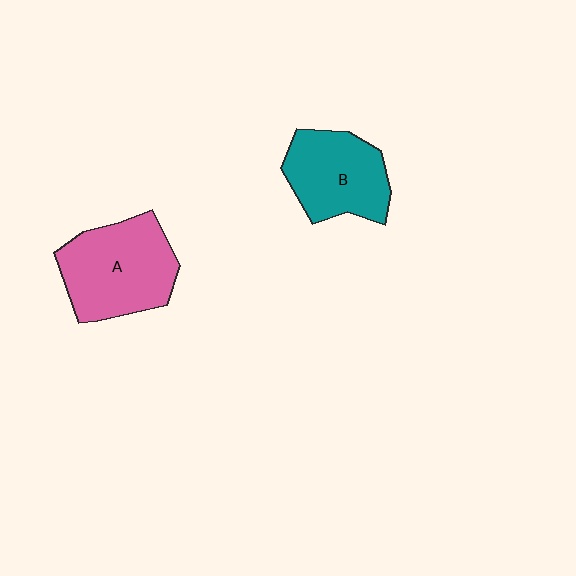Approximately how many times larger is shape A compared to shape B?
Approximately 1.2 times.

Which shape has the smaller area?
Shape B (teal).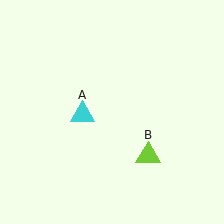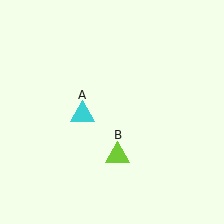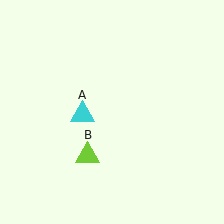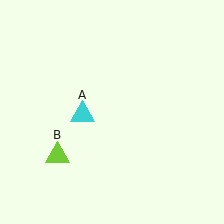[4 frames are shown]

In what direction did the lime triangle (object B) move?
The lime triangle (object B) moved left.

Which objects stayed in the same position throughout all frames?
Cyan triangle (object A) remained stationary.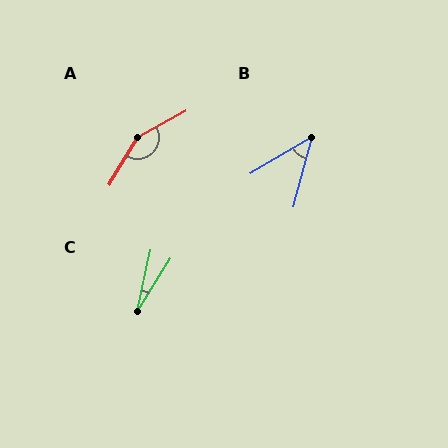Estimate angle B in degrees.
Approximately 45 degrees.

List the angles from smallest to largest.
C (19°), B (45°), A (150°).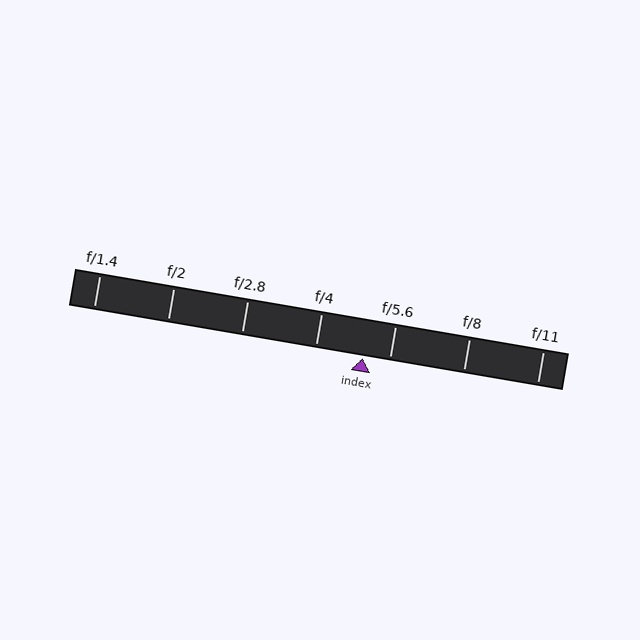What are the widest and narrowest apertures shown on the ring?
The widest aperture shown is f/1.4 and the narrowest is f/11.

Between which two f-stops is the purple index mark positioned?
The index mark is between f/4 and f/5.6.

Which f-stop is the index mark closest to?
The index mark is closest to f/5.6.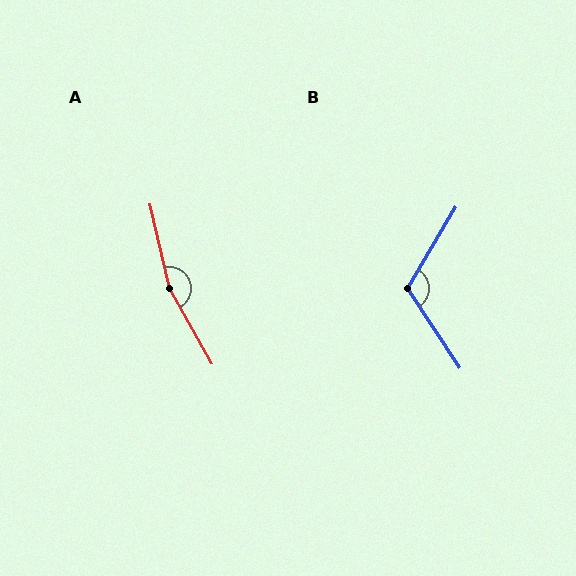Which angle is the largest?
A, at approximately 163 degrees.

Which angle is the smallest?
B, at approximately 115 degrees.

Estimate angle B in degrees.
Approximately 115 degrees.